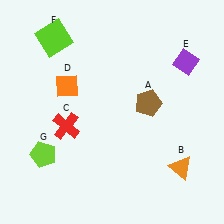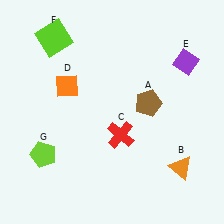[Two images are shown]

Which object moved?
The red cross (C) moved right.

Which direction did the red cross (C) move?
The red cross (C) moved right.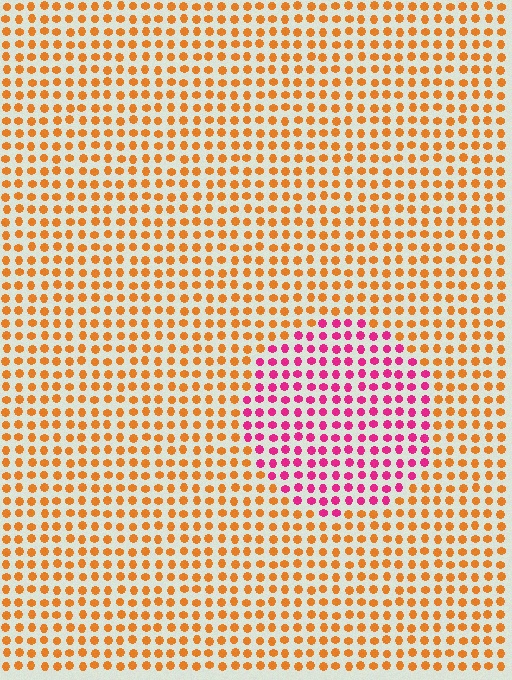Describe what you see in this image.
The image is filled with small orange elements in a uniform arrangement. A circle-shaped region is visible where the elements are tinted to a slightly different hue, forming a subtle color boundary.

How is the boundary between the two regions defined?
The boundary is defined purely by a slight shift in hue (about 60 degrees). Spacing, size, and orientation are identical on both sides.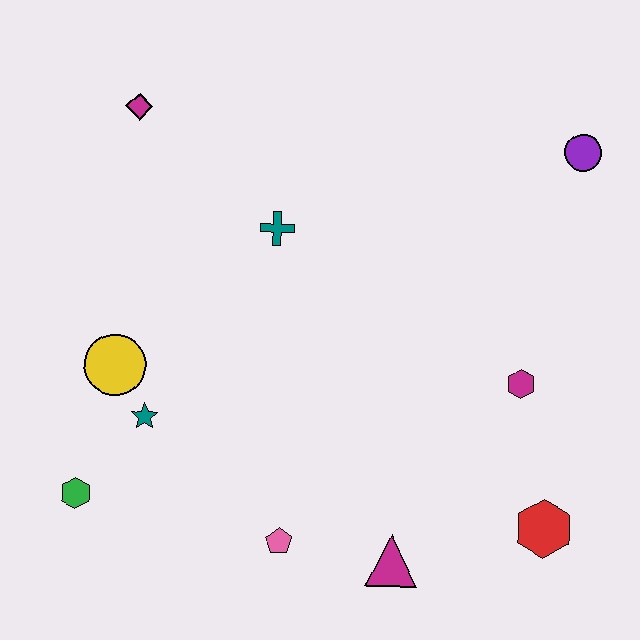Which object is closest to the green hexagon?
The teal star is closest to the green hexagon.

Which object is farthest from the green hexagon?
The purple circle is farthest from the green hexagon.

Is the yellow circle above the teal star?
Yes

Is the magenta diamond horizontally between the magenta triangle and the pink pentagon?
No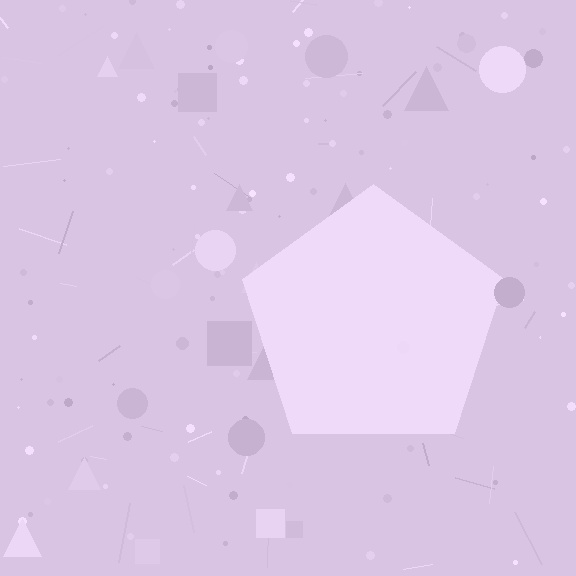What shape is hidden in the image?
A pentagon is hidden in the image.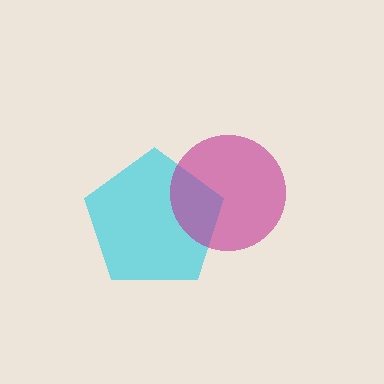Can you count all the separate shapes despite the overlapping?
Yes, there are 2 separate shapes.